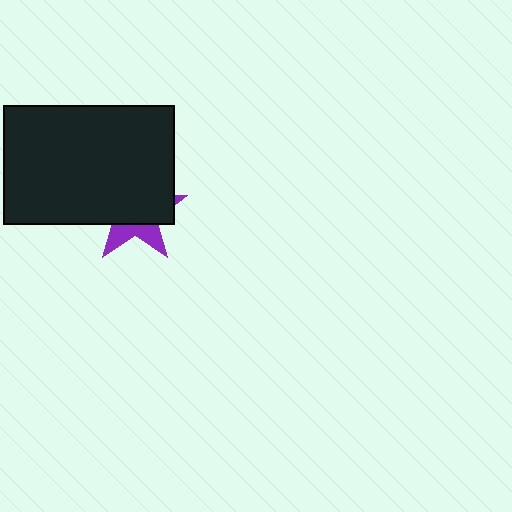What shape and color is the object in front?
The object in front is a black rectangle.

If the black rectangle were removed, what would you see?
You would see the complete purple star.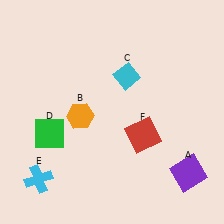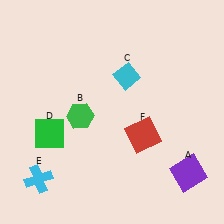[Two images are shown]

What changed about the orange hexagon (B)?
In Image 1, B is orange. In Image 2, it changed to green.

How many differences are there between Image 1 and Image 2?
There is 1 difference between the two images.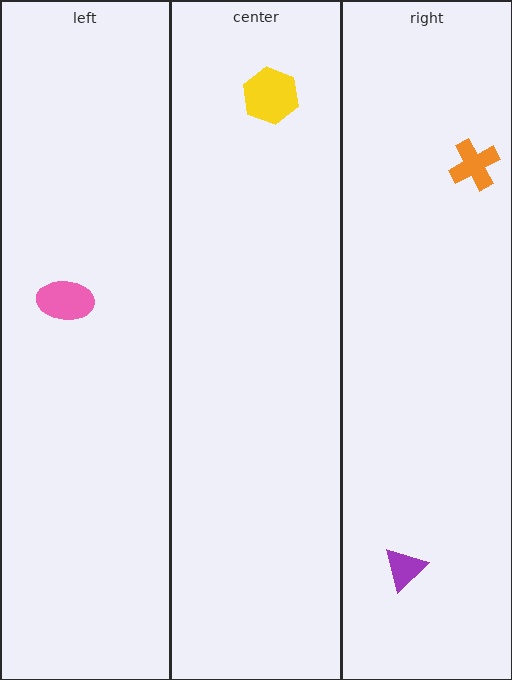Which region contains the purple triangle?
The right region.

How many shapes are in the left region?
1.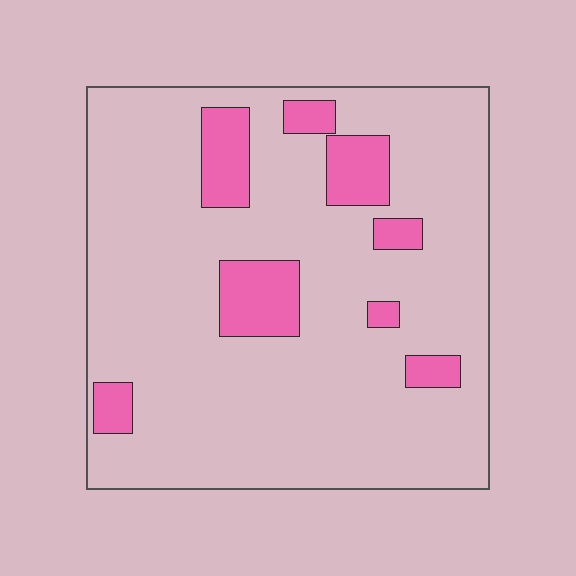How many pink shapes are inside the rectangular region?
8.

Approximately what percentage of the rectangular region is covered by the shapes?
Approximately 15%.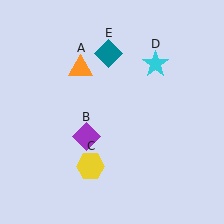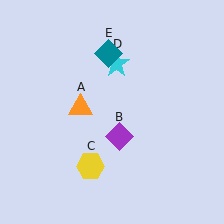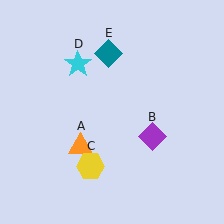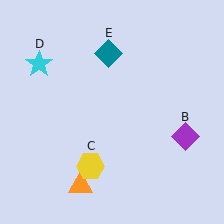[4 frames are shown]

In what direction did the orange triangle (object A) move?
The orange triangle (object A) moved down.